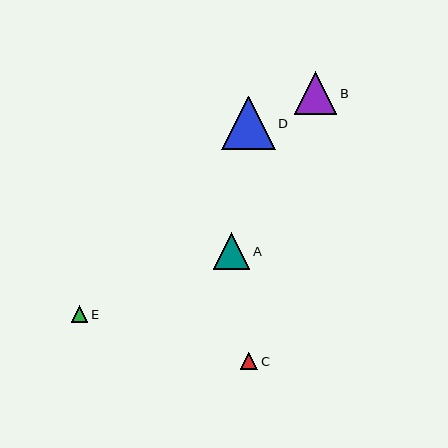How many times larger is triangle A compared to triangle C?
Triangle A is approximately 2.1 times the size of triangle C.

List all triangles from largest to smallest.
From largest to smallest: D, B, A, C, E.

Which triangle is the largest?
Triangle D is the largest with a size of approximately 54 pixels.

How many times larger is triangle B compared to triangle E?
Triangle B is approximately 2.6 times the size of triangle E.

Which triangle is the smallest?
Triangle E is the smallest with a size of approximately 16 pixels.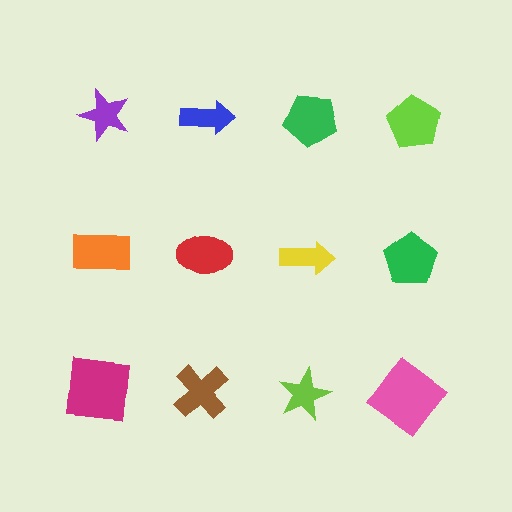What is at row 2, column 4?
A green pentagon.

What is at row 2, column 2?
A red ellipse.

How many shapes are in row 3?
4 shapes.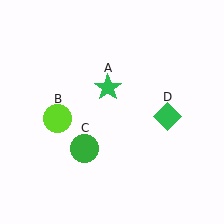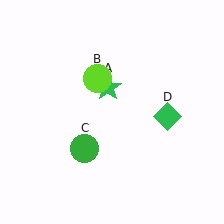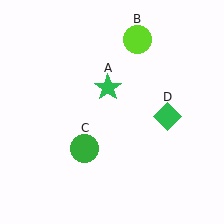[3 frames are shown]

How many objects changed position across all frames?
1 object changed position: lime circle (object B).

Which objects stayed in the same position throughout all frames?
Green star (object A) and green circle (object C) and green diamond (object D) remained stationary.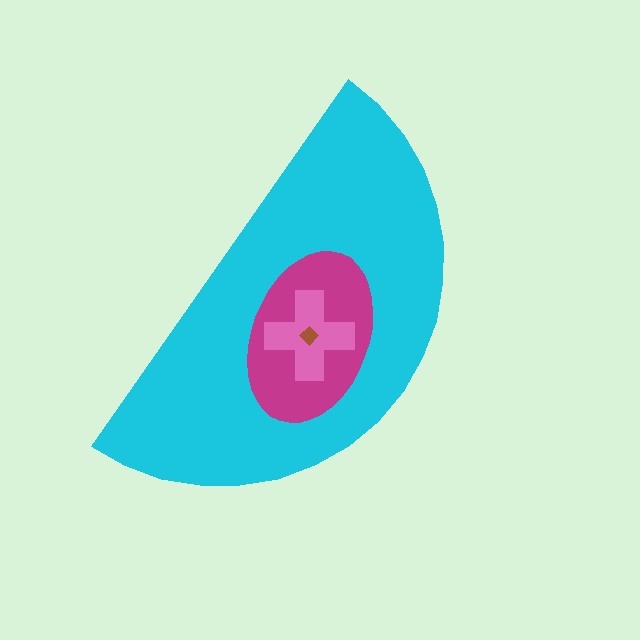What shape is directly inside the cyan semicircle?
The magenta ellipse.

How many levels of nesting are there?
4.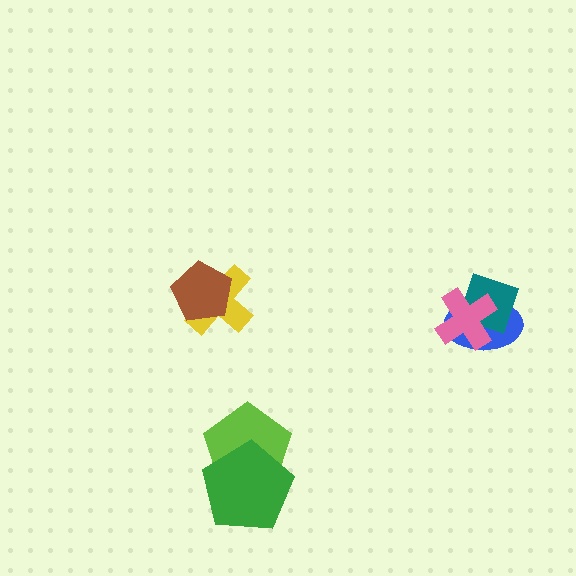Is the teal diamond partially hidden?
Yes, it is partially covered by another shape.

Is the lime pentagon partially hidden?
Yes, it is partially covered by another shape.